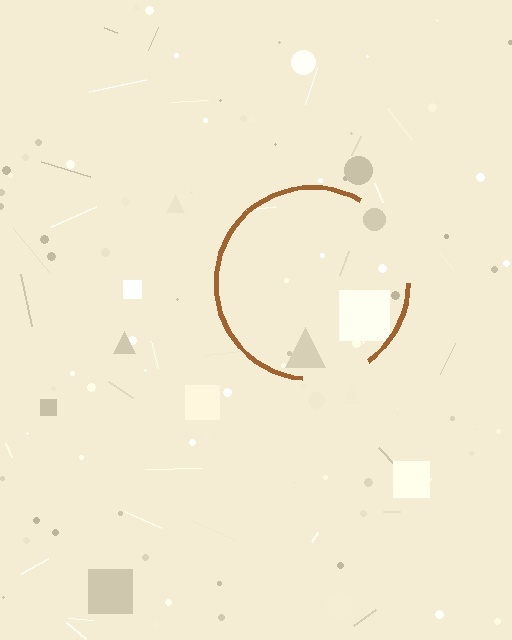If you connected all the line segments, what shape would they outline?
They would outline a circle.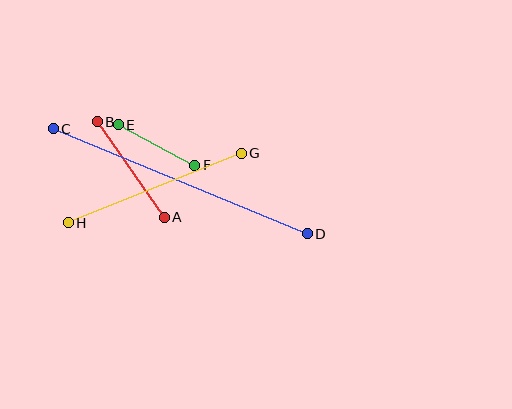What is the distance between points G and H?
The distance is approximately 186 pixels.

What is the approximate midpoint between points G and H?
The midpoint is at approximately (155, 188) pixels.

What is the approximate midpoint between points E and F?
The midpoint is at approximately (157, 145) pixels.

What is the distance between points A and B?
The distance is approximately 117 pixels.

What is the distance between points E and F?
The distance is approximately 86 pixels.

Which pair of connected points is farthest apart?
Points C and D are farthest apart.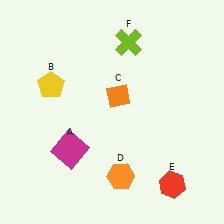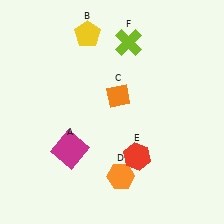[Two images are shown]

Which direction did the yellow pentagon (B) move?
The yellow pentagon (B) moved up.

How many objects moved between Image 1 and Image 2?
2 objects moved between the two images.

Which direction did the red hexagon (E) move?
The red hexagon (E) moved left.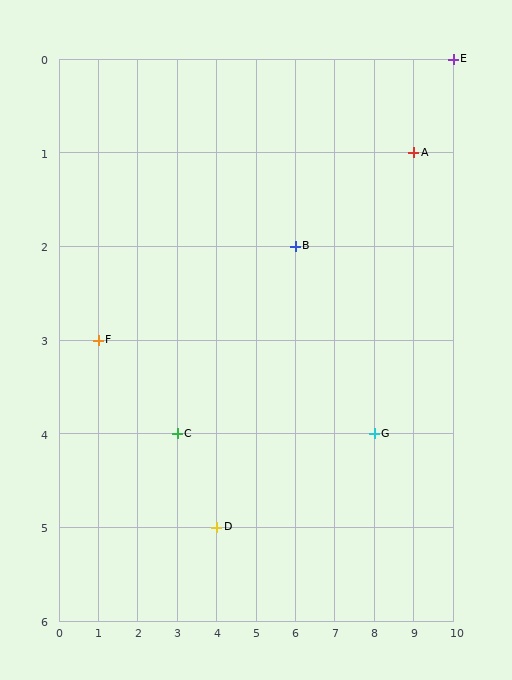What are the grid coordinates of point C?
Point C is at grid coordinates (3, 4).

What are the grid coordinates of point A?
Point A is at grid coordinates (9, 1).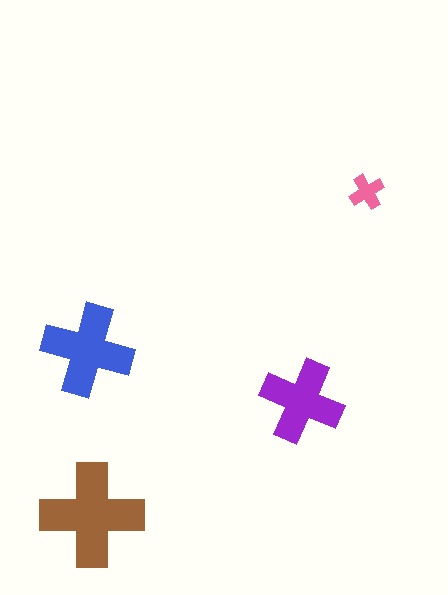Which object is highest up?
The pink cross is topmost.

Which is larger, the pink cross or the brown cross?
The brown one.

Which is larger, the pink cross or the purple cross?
The purple one.